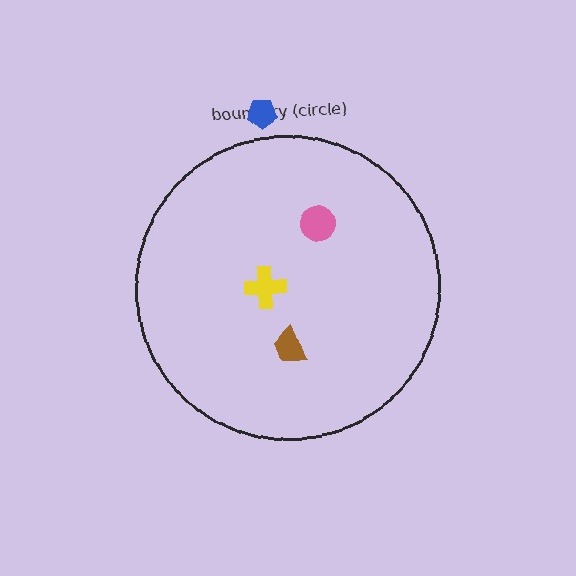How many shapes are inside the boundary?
3 inside, 1 outside.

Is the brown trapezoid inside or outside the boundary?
Inside.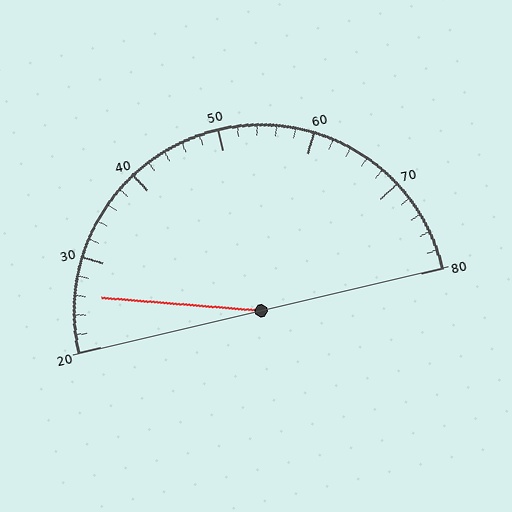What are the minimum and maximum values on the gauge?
The gauge ranges from 20 to 80.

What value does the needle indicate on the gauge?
The needle indicates approximately 26.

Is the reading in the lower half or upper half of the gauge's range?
The reading is in the lower half of the range (20 to 80).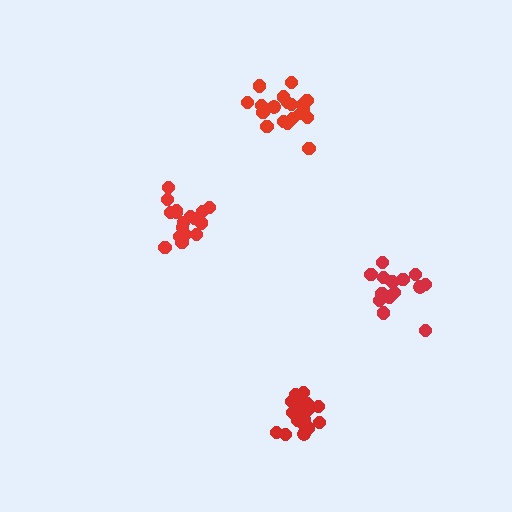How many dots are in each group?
Group 1: 19 dots, Group 2: 19 dots, Group 3: 17 dots, Group 4: 14 dots (69 total).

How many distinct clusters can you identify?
There are 4 distinct clusters.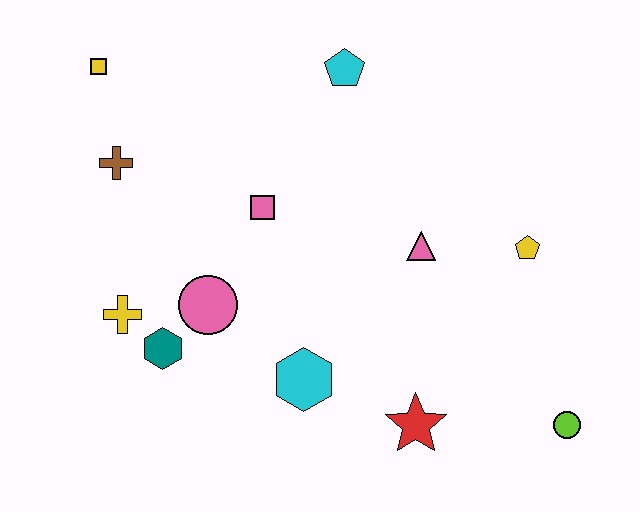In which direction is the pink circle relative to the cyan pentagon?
The pink circle is below the cyan pentagon.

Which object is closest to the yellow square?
The brown cross is closest to the yellow square.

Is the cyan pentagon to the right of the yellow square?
Yes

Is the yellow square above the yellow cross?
Yes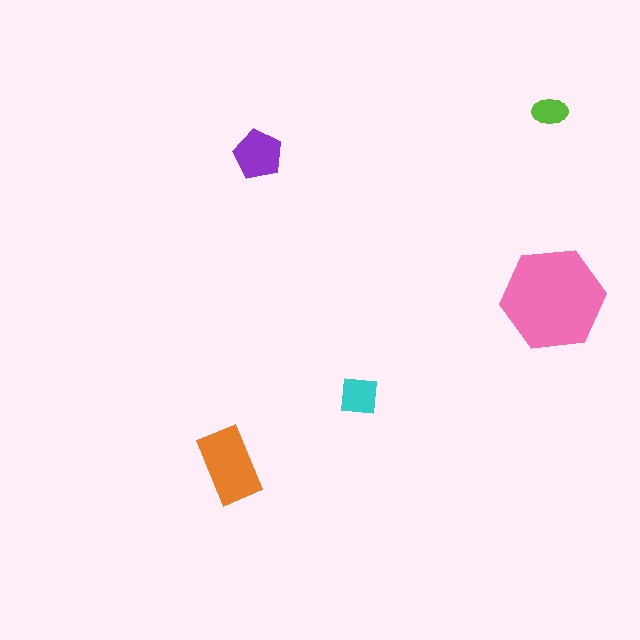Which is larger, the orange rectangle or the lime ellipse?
The orange rectangle.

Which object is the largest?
The pink hexagon.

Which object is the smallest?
The lime ellipse.